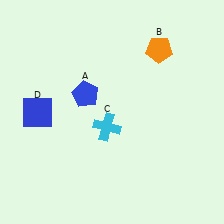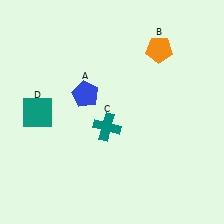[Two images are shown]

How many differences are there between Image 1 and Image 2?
There are 2 differences between the two images.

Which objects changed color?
C changed from cyan to teal. D changed from blue to teal.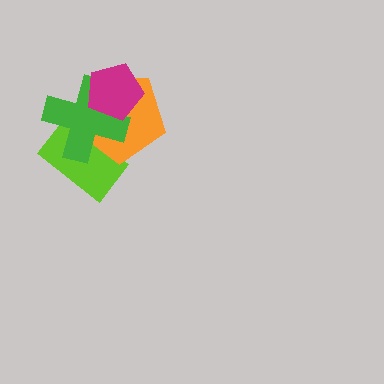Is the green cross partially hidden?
Yes, it is partially covered by another shape.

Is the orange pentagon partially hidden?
Yes, it is partially covered by another shape.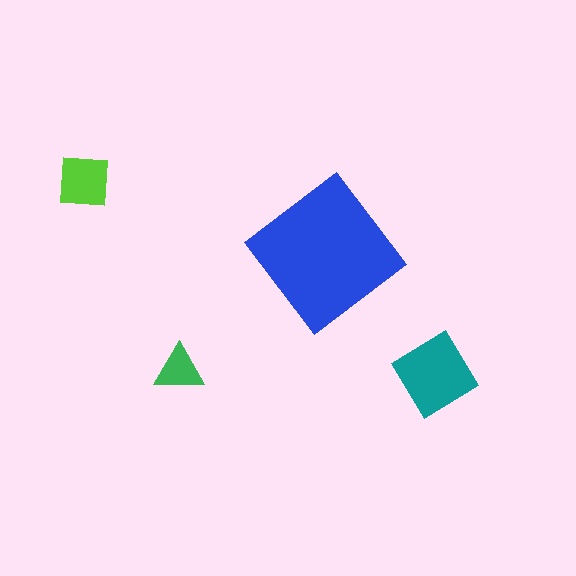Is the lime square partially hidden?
No, the lime square is fully visible.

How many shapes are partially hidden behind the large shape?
0 shapes are partially hidden.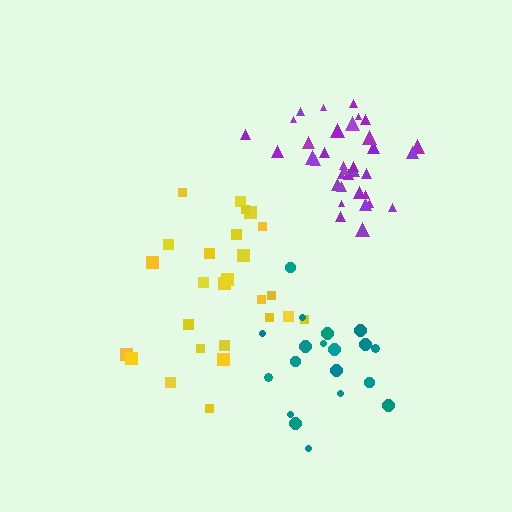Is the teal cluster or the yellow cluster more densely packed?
Teal.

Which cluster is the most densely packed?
Purple.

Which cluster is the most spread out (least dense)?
Yellow.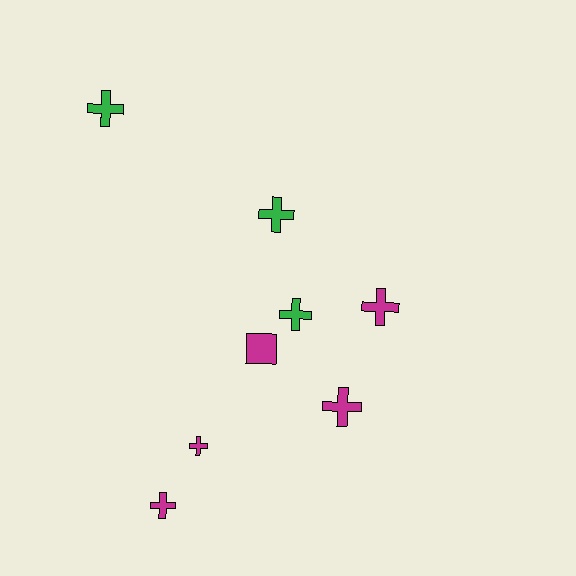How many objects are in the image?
There are 8 objects.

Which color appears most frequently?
Magenta, with 5 objects.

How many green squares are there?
There are no green squares.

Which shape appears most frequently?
Cross, with 7 objects.